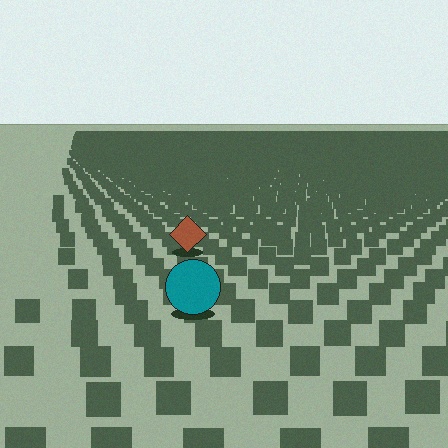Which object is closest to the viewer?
The teal circle is closest. The texture marks near it are larger and more spread out.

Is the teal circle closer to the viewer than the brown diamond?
Yes. The teal circle is closer — you can tell from the texture gradient: the ground texture is coarser near it.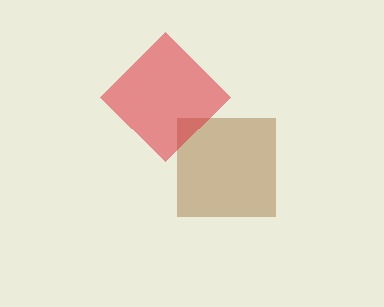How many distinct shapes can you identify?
There are 2 distinct shapes: a brown square, a red diamond.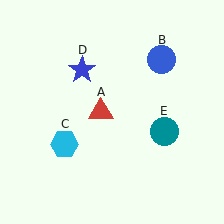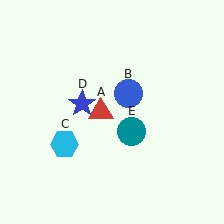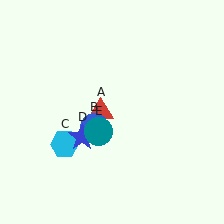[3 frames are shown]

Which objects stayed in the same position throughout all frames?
Red triangle (object A) and cyan hexagon (object C) remained stationary.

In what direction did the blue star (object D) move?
The blue star (object D) moved down.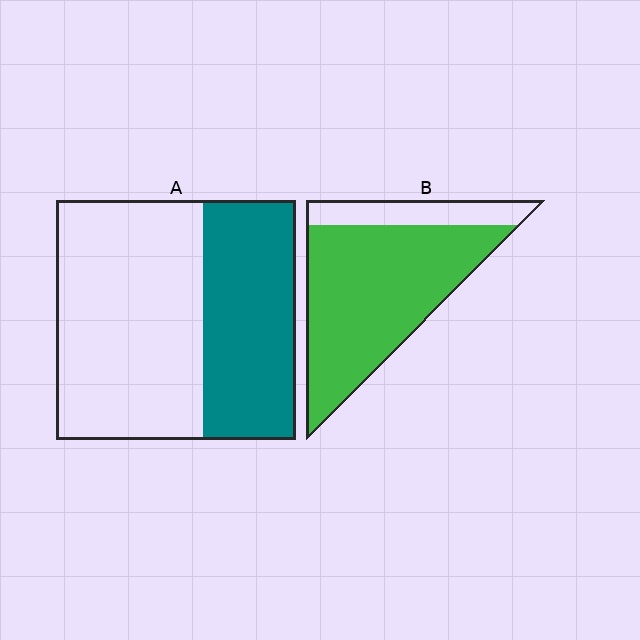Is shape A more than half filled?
No.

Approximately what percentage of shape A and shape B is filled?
A is approximately 40% and B is approximately 80%.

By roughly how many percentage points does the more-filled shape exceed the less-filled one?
By roughly 40 percentage points (B over A).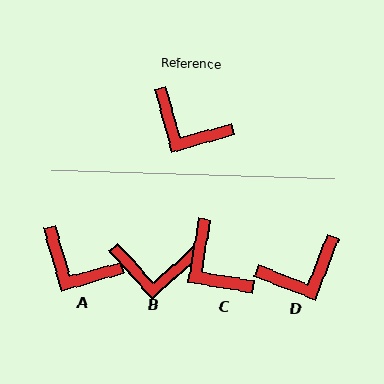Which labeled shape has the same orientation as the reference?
A.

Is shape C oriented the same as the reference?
No, it is off by about 25 degrees.